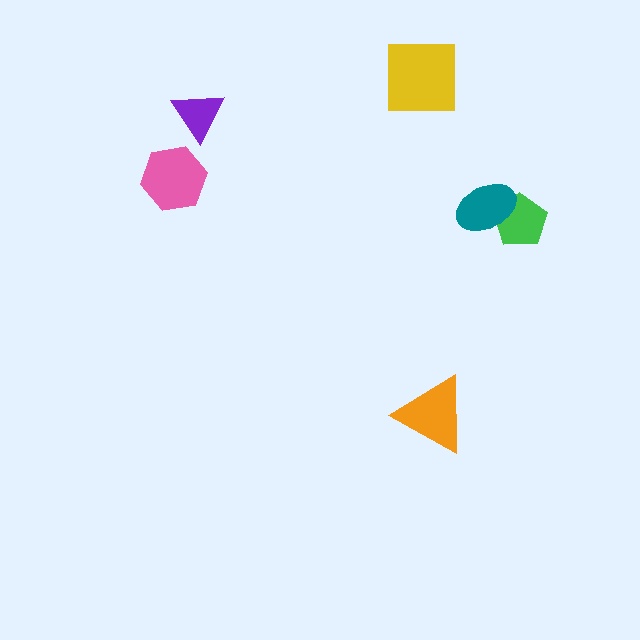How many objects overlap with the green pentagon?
1 object overlaps with the green pentagon.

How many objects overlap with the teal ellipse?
1 object overlaps with the teal ellipse.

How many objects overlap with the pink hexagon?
0 objects overlap with the pink hexagon.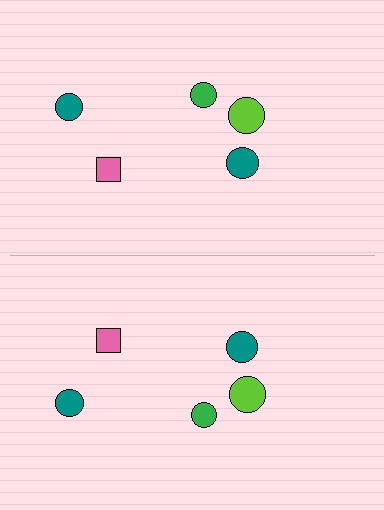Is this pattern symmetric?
Yes, this pattern has bilateral (reflection) symmetry.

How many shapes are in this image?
There are 10 shapes in this image.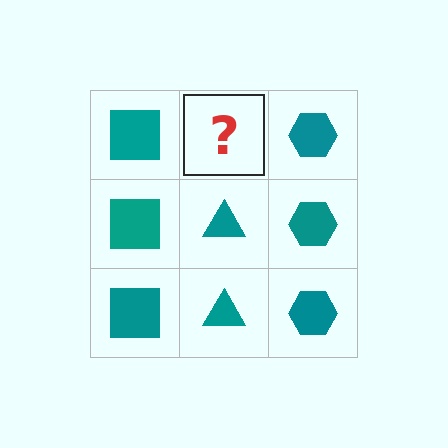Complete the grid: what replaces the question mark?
The question mark should be replaced with a teal triangle.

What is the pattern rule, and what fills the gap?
The rule is that each column has a consistent shape. The gap should be filled with a teal triangle.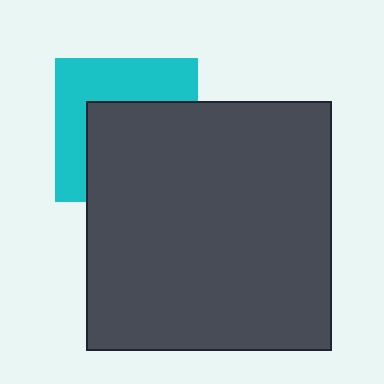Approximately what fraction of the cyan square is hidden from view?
Roughly 55% of the cyan square is hidden behind the dark gray rectangle.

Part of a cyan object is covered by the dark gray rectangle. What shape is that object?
It is a square.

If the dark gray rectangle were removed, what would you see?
You would see the complete cyan square.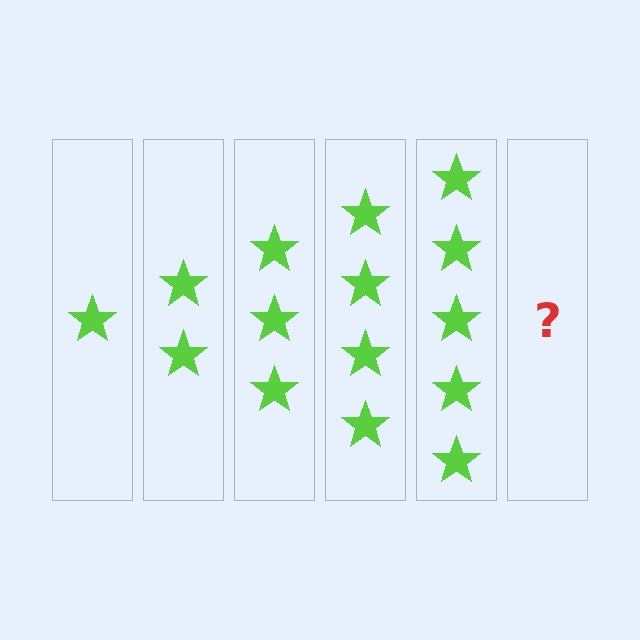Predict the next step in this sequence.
The next step is 6 stars.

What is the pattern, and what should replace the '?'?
The pattern is that each step adds one more star. The '?' should be 6 stars.